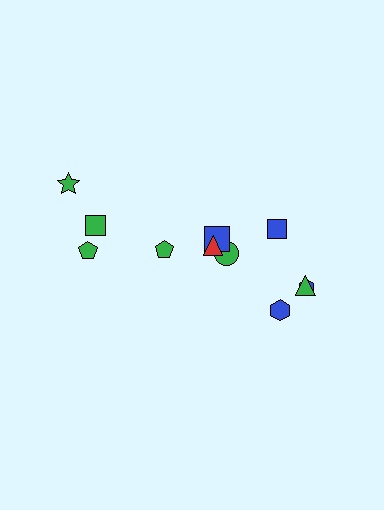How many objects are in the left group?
There are 4 objects.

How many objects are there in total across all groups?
There are 11 objects.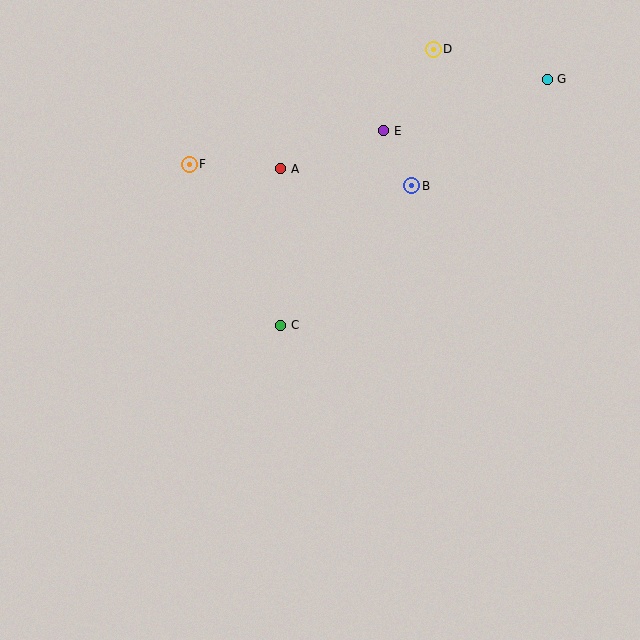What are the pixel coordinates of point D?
Point D is at (433, 49).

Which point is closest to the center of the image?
Point C at (281, 325) is closest to the center.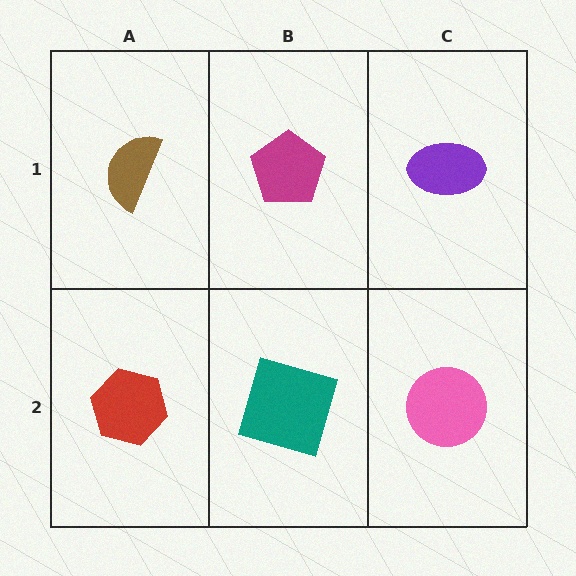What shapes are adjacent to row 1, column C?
A pink circle (row 2, column C), a magenta pentagon (row 1, column B).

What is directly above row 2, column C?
A purple ellipse.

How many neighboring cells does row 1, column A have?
2.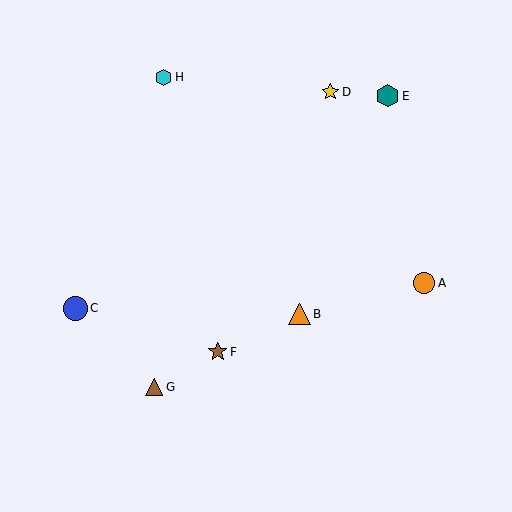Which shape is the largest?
The blue circle (labeled C) is the largest.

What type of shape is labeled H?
Shape H is a cyan hexagon.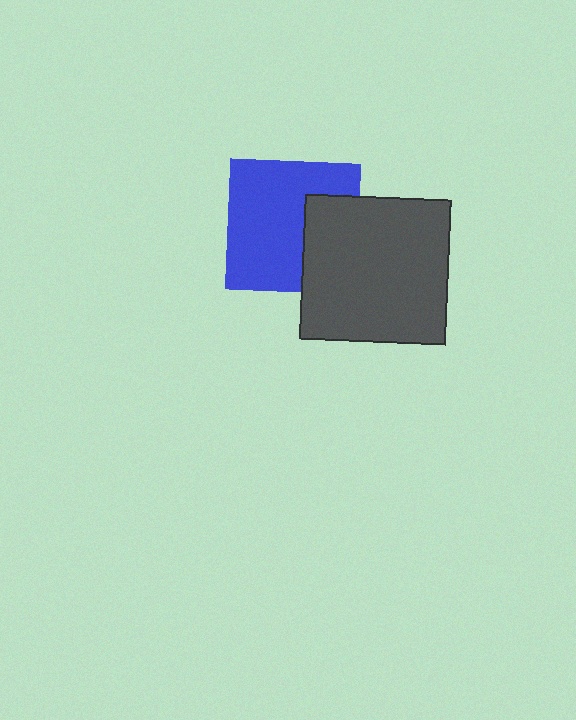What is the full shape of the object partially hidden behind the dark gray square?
The partially hidden object is a blue square.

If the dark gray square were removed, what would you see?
You would see the complete blue square.